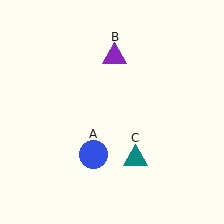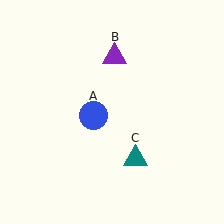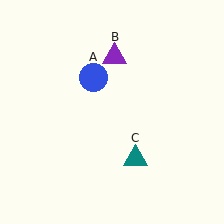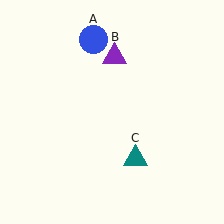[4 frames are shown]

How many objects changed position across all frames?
1 object changed position: blue circle (object A).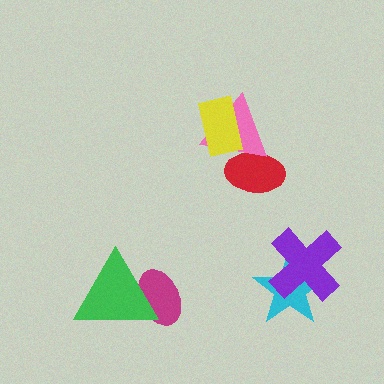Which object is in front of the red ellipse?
The pink triangle is in front of the red ellipse.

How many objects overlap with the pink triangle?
2 objects overlap with the pink triangle.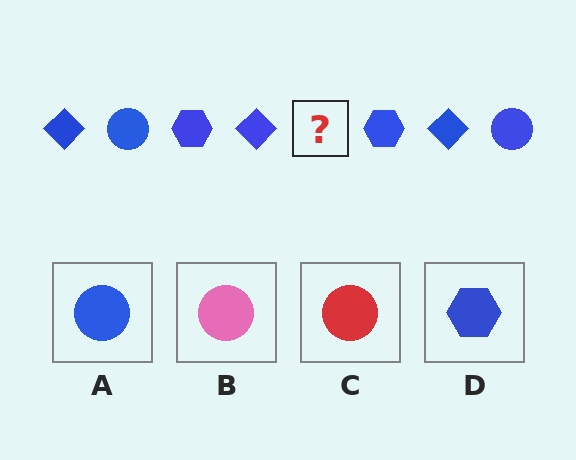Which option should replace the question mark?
Option A.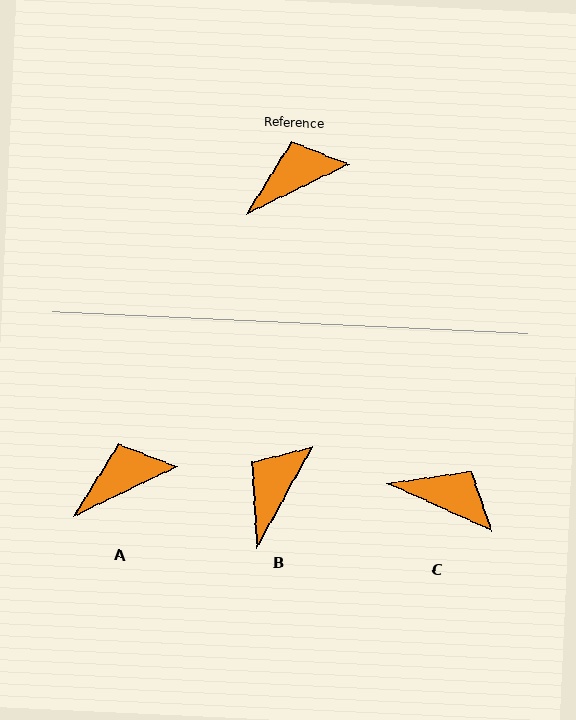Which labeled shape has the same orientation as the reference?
A.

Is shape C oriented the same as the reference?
No, it is off by about 50 degrees.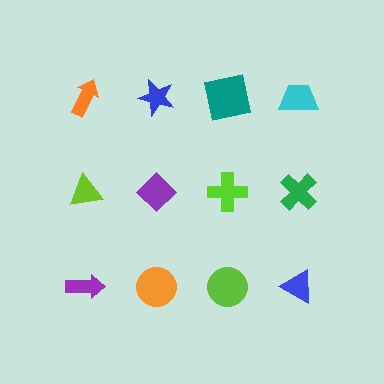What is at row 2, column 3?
A lime cross.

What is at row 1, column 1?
An orange arrow.